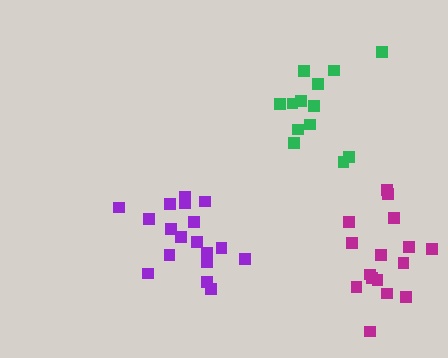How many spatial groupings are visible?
There are 3 spatial groupings.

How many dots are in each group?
Group 1: 13 dots, Group 2: 18 dots, Group 3: 16 dots (47 total).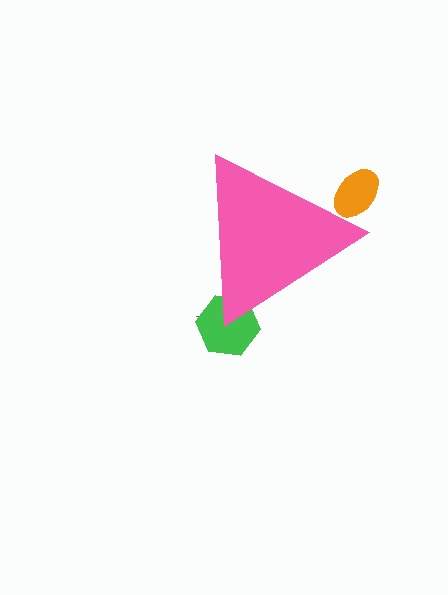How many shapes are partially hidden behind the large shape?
3 shapes are partially hidden.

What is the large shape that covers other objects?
A pink triangle.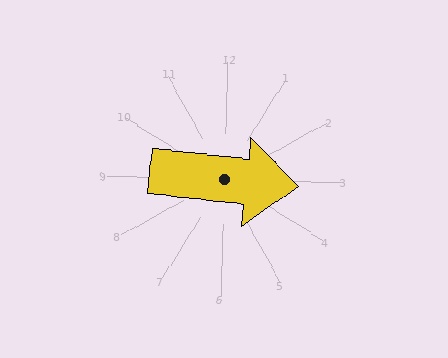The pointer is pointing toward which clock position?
Roughly 3 o'clock.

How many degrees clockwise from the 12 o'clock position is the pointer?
Approximately 94 degrees.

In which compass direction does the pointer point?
East.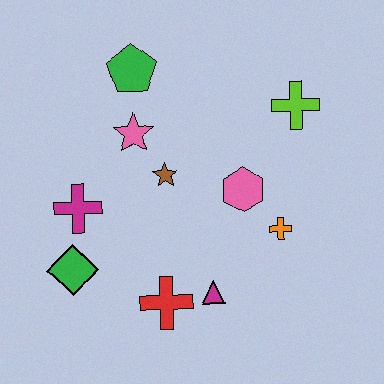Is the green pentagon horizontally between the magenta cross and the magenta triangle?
Yes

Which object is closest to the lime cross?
The pink hexagon is closest to the lime cross.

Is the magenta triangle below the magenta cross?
Yes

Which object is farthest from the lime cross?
The green diamond is farthest from the lime cross.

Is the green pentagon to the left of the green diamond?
No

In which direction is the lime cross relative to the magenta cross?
The lime cross is to the right of the magenta cross.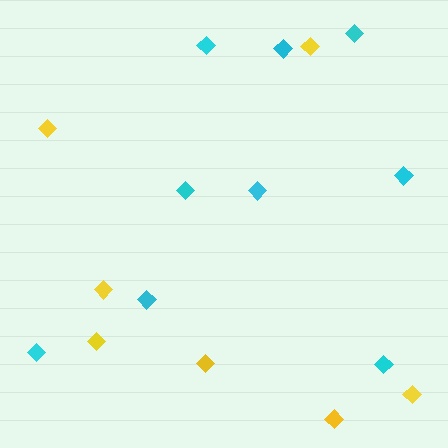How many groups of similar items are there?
There are 2 groups: one group of cyan diamonds (9) and one group of yellow diamonds (7).